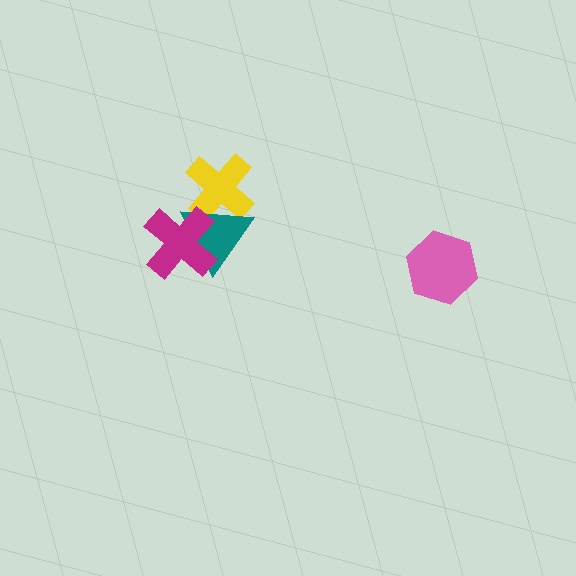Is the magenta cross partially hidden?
No, no other shape covers it.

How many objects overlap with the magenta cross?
1 object overlaps with the magenta cross.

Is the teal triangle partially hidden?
Yes, it is partially covered by another shape.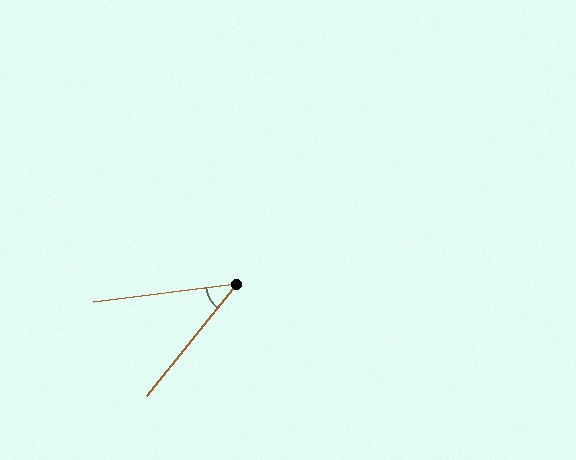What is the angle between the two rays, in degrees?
Approximately 44 degrees.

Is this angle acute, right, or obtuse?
It is acute.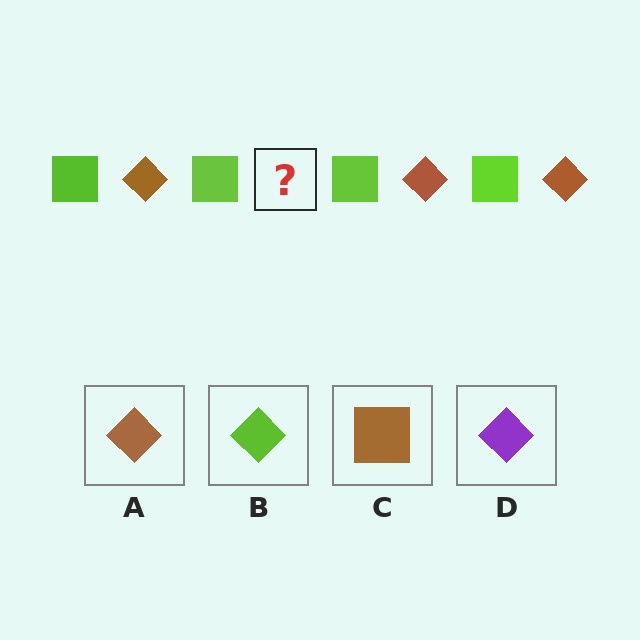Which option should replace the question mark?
Option A.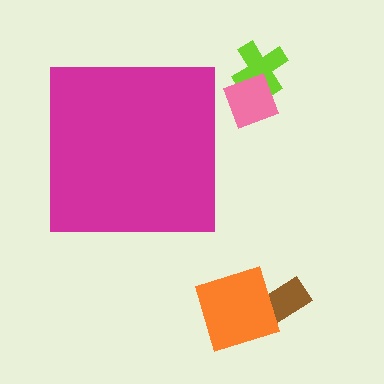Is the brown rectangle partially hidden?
No, the brown rectangle is fully visible.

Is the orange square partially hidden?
No, the orange square is fully visible.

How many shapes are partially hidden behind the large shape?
0 shapes are partially hidden.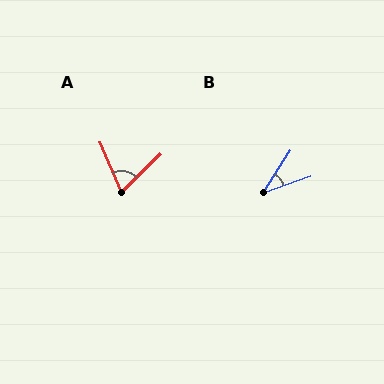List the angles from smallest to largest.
B (38°), A (69°).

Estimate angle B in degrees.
Approximately 38 degrees.